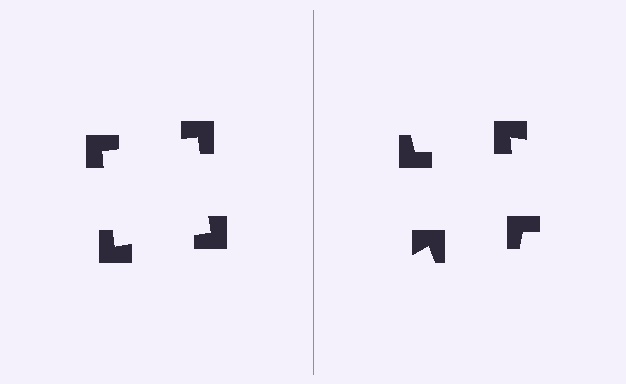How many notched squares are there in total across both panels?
8 — 4 on each side.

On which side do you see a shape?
An illusory square appears on the left side. On the right side the wedge cuts are rotated, so no coherent shape forms.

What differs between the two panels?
The notched squares are positioned identically on both sides; only the wedge orientations differ. On the left they align to a square; on the right they are misaligned.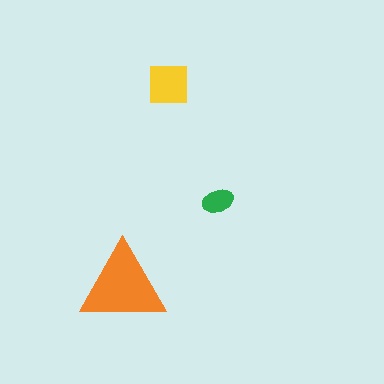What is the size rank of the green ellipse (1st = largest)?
3rd.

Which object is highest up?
The yellow square is topmost.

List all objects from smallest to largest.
The green ellipse, the yellow square, the orange triangle.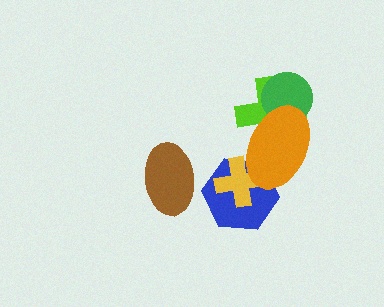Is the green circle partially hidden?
Yes, it is partially covered by another shape.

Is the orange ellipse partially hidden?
No, no other shape covers it.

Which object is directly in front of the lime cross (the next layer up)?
The green circle is directly in front of the lime cross.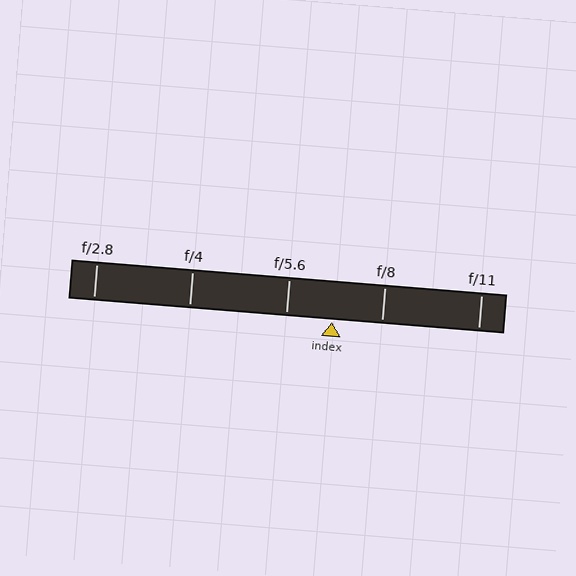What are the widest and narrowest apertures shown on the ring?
The widest aperture shown is f/2.8 and the narrowest is f/11.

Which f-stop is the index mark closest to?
The index mark is closest to f/5.6.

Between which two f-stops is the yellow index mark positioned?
The index mark is between f/5.6 and f/8.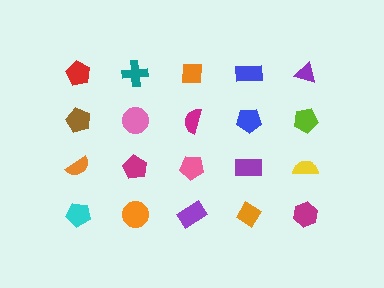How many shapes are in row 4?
5 shapes.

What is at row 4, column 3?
A purple rectangle.